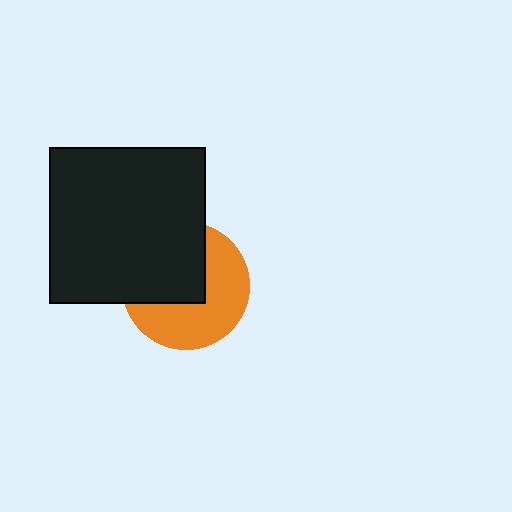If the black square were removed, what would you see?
You would see the complete orange circle.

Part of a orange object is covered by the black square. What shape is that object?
It is a circle.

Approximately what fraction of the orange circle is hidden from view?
Roughly 46% of the orange circle is hidden behind the black square.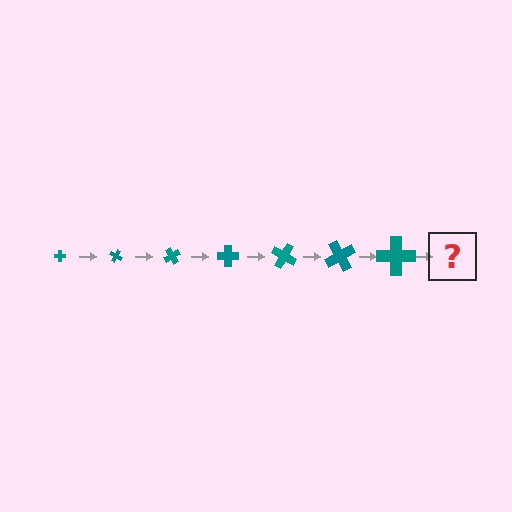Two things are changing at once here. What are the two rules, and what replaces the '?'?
The two rules are that the cross grows larger each step and it rotates 30 degrees each step. The '?' should be a cross, larger than the previous one and rotated 210 degrees from the start.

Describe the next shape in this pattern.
It should be a cross, larger than the previous one and rotated 210 degrees from the start.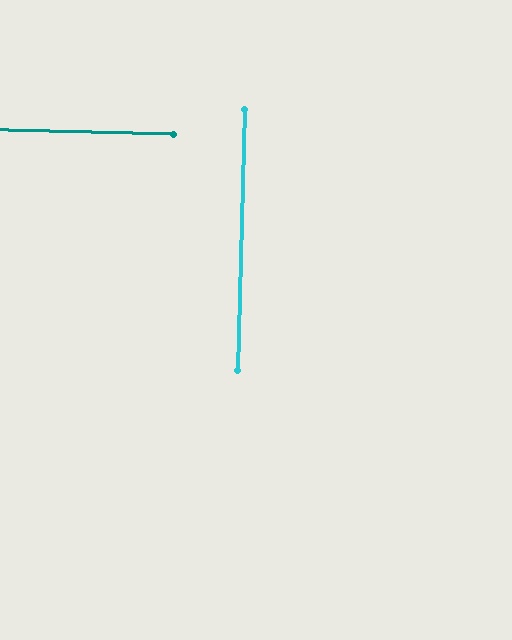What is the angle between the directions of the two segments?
Approximately 90 degrees.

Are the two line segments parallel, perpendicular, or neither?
Perpendicular — they meet at approximately 90°.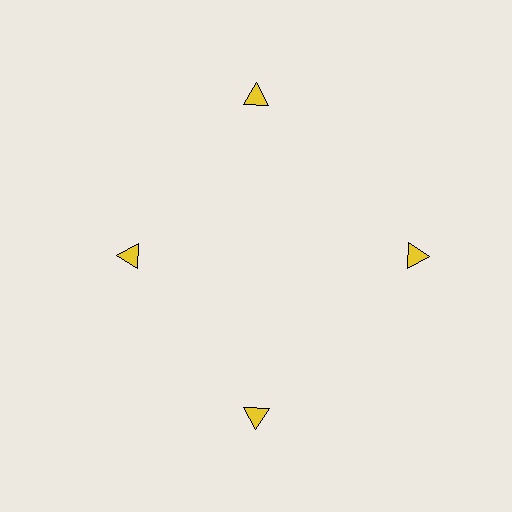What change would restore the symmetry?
The symmetry would be restored by moving it outward, back onto the ring so that all 4 triangles sit at equal angles and equal distance from the center.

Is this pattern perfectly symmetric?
No. The 4 yellow triangles are arranged in a ring, but one element near the 9 o'clock position is pulled inward toward the center, breaking the 4-fold rotational symmetry.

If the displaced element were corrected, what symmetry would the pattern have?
It would have 4-fold rotational symmetry — the pattern would map onto itself every 90 degrees.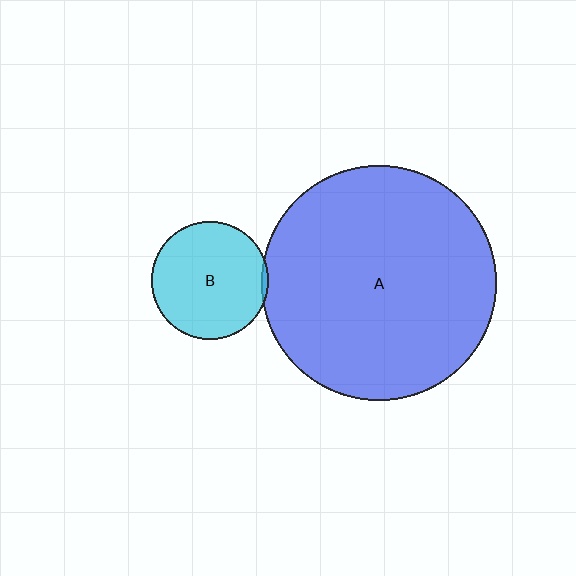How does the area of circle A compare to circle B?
Approximately 4.0 times.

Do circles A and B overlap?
Yes.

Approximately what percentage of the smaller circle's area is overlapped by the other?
Approximately 5%.